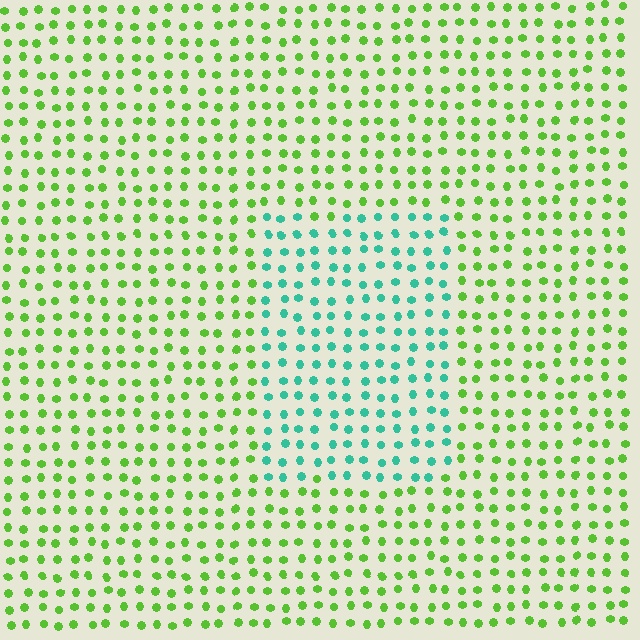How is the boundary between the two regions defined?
The boundary is defined purely by a slight shift in hue (about 60 degrees). Spacing, size, and orientation are identical on both sides.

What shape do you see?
I see a rectangle.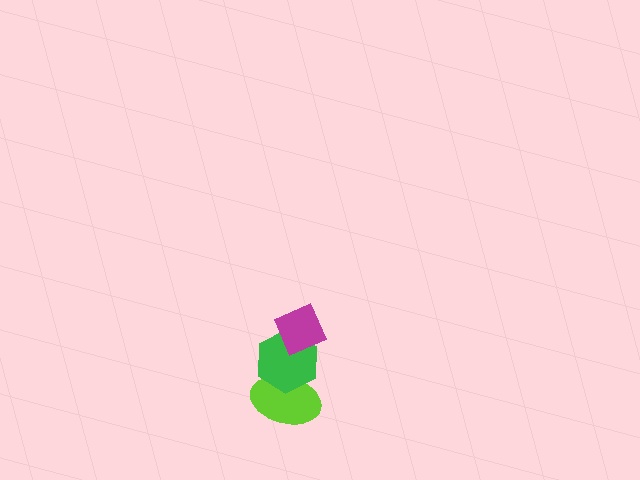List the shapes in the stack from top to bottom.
From top to bottom: the magenta diamond, the green hexagon, the lime ellipse.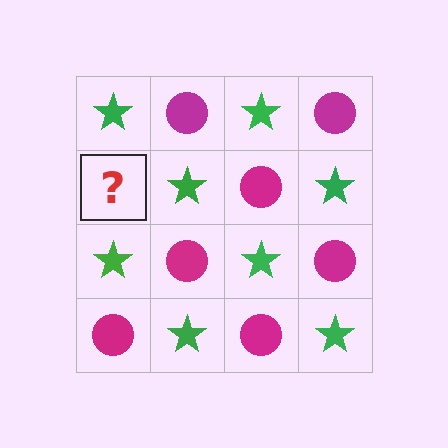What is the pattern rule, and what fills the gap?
The rule is that it alternates green star and magenta circle in a checkerboard pattern. The gap should be filled with a magenta circle.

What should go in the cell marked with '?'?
The missing cell should contain a magenta circle.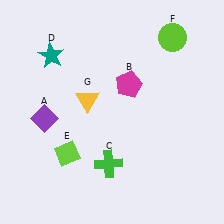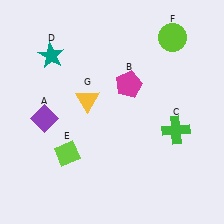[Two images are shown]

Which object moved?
The green cross (C) moved right.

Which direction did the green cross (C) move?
The green cross (C) moved right.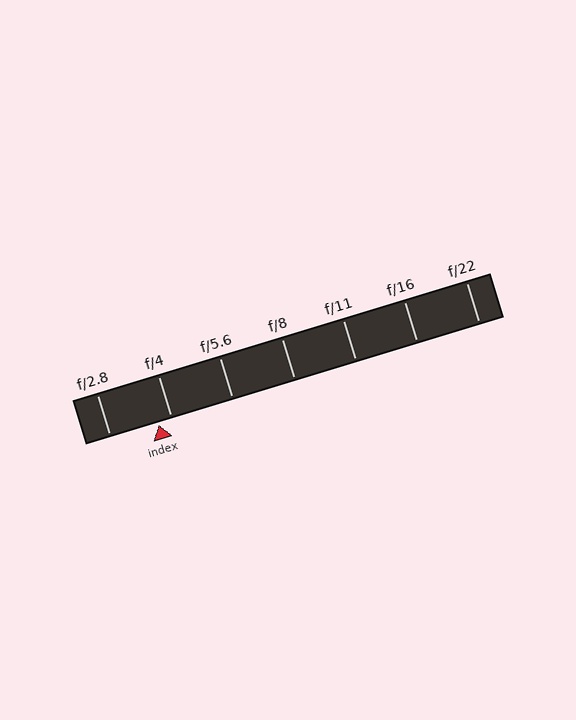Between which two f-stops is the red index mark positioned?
The index mark is between f/2.8 and f/4.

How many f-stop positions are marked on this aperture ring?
There are 7 f-stop positions marked.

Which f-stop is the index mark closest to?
The index mark is closest to f/4.